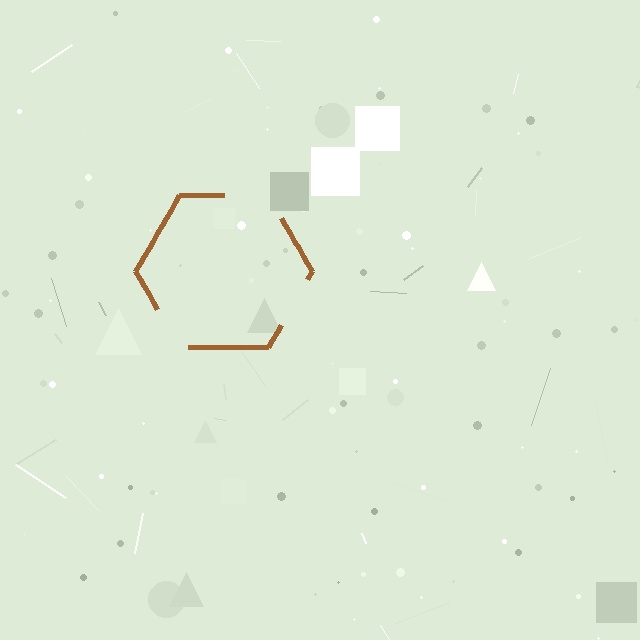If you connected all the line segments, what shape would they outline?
They would outline a hexagon.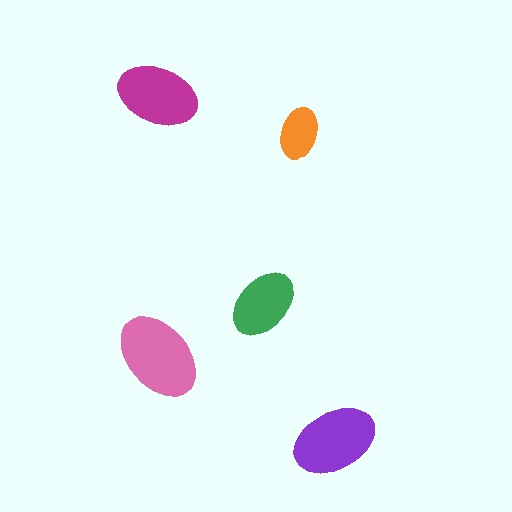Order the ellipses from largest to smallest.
the pink one, the purple one, the magenta one, the green one, the orange one.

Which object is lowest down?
The purple ellipse is bottommost.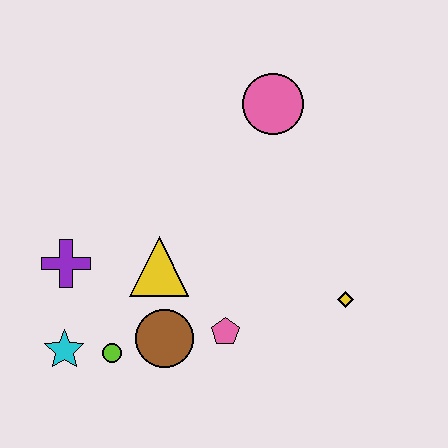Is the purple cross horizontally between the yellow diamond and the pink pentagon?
No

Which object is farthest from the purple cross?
The yellow diamond is farthest from the purple cross.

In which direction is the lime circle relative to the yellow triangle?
The lime circle is below the yellow triangle.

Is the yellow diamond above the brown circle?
Yes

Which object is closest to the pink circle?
The yellow triangle is closest to the pink circle.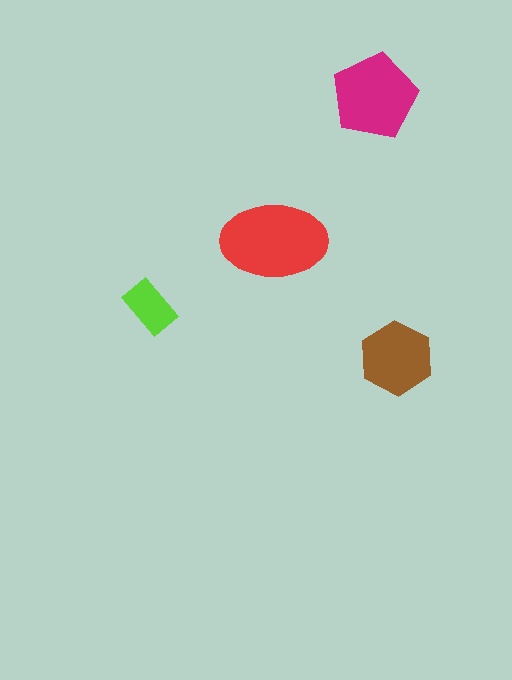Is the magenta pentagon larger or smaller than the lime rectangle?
Larger.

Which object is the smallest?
The lime rectangle.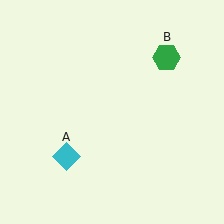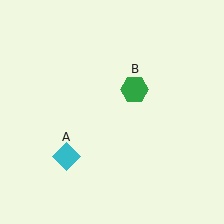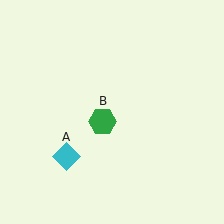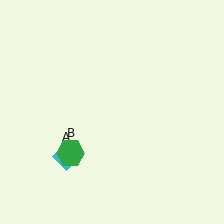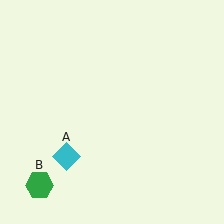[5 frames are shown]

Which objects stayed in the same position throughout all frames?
Cyan diamond (object A) remained stationary.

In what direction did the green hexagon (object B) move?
The green hexagon (object B) moved down and to the left.